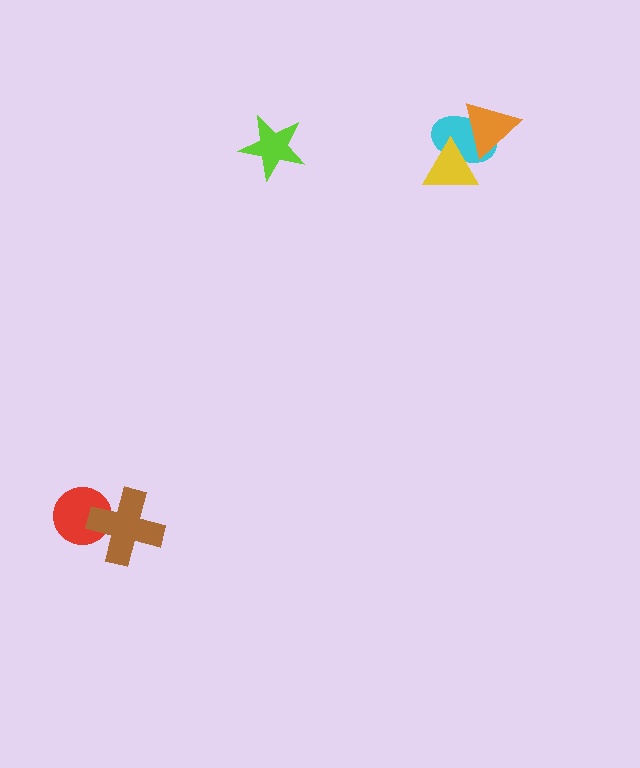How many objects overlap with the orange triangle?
2 objects overlap with the orange triangle.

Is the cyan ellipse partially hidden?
Yes, it is partially covered by another shape.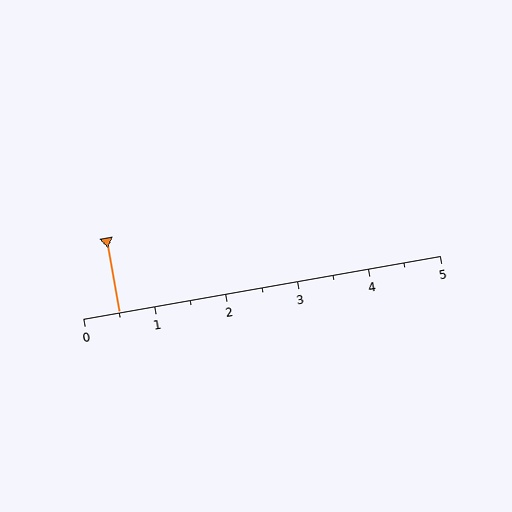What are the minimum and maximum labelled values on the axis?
The axis runs from 0 to 5.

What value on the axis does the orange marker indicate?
The marker indicates approximately 0.5.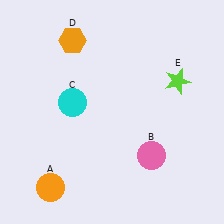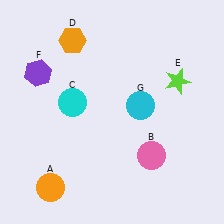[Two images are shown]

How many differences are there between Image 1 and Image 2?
There are 2 differences between the two images.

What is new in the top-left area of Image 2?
A purple hexagon (F) was added in the top-left area of Image 2.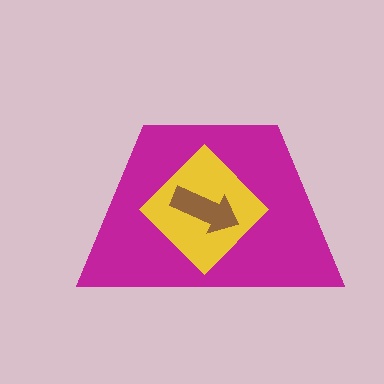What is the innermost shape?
The brown arrow.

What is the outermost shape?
The magenta trapezoid.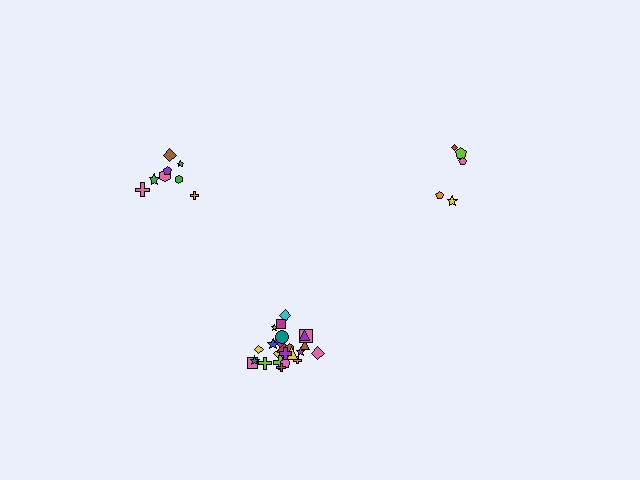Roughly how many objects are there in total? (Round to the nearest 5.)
Roughly 40 objects in total.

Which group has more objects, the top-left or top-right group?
The top-left group.